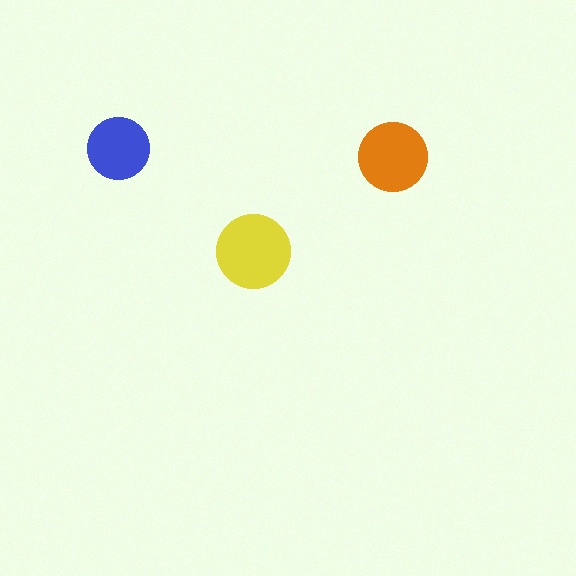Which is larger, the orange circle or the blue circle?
The orange one.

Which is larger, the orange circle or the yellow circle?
The yellow one.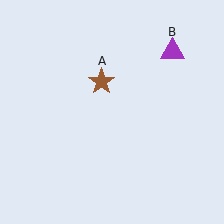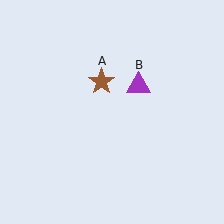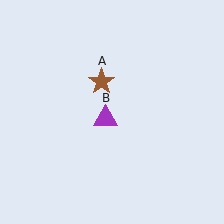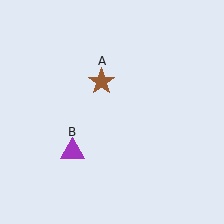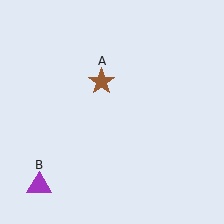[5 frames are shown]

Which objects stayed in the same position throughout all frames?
Brown star (object A) remained stationary.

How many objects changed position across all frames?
1 object changed position: purple triangle (object B).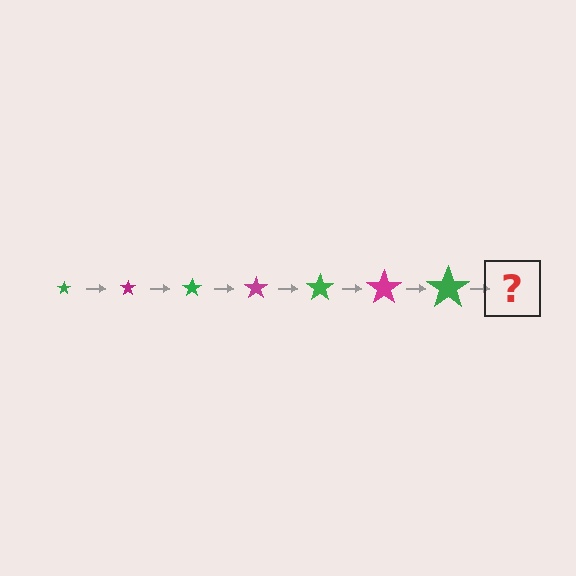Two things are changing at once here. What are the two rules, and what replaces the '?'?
The two rules are that the star grows larger each step and the color cycles through green and magenta. The '?' should be a magenta star, larger than the previous one.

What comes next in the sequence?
The next element should be a magenta star, larger than the previous one.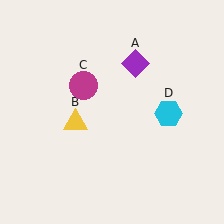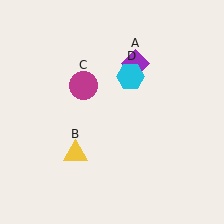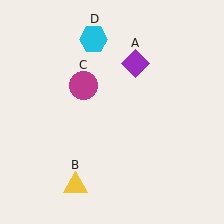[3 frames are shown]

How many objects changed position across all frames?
2 objects changed position: yellow triangle (object B), cyan hexagon (object D).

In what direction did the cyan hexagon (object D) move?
The cyan hexagon (object D) moved up and to the left.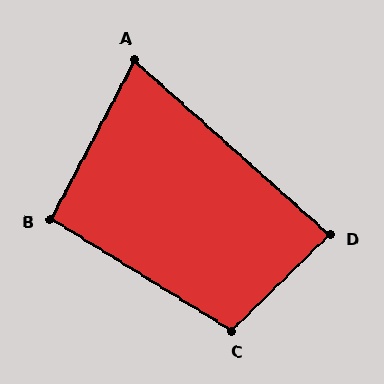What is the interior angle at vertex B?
Approximately 94 degrees (approximately right).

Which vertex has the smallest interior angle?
A, at approximately 76 degrees.